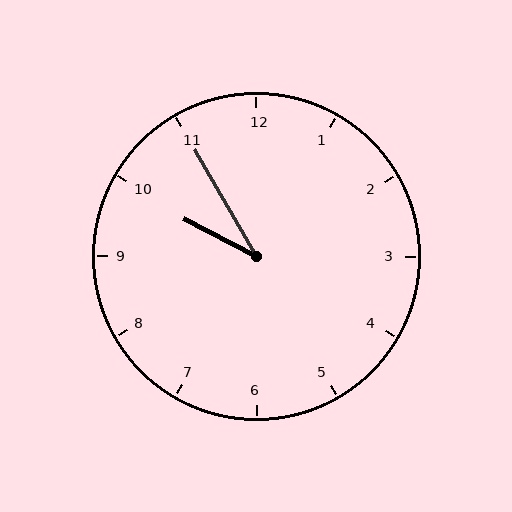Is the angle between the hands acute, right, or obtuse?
It is acute.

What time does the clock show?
9:55.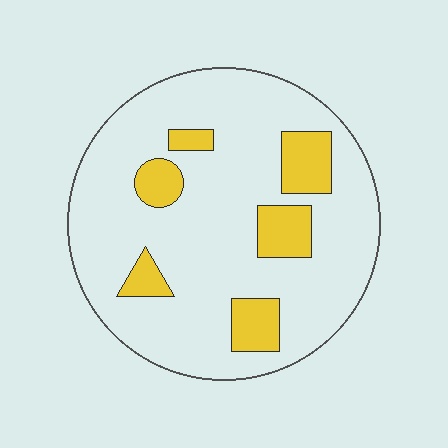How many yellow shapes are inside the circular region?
6.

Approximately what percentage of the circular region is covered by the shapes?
Approximately 15%.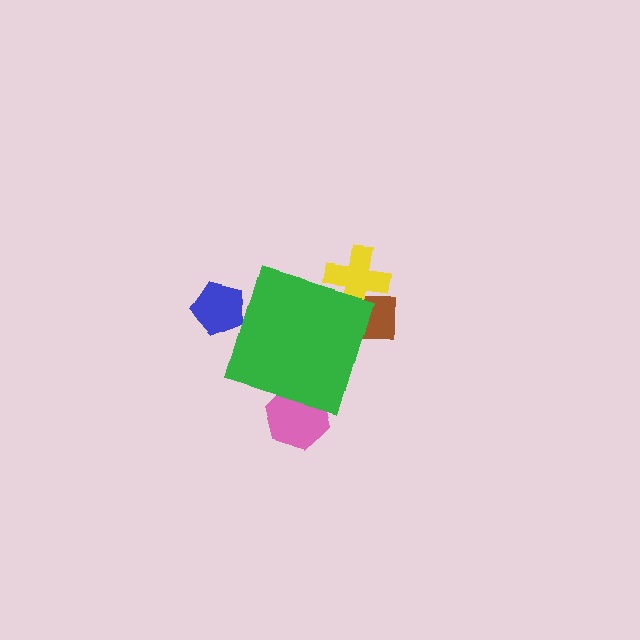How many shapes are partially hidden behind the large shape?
4 shapes are partially hidden.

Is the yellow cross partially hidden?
Yes, the yellow cross is partially hidden behind the green diamond.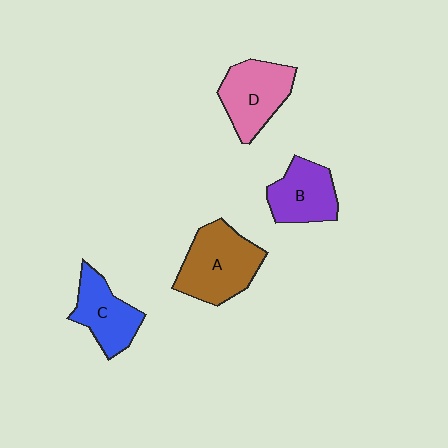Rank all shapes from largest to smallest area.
From largest to smallest: A (brown), D (pink), B (purple), C (blue).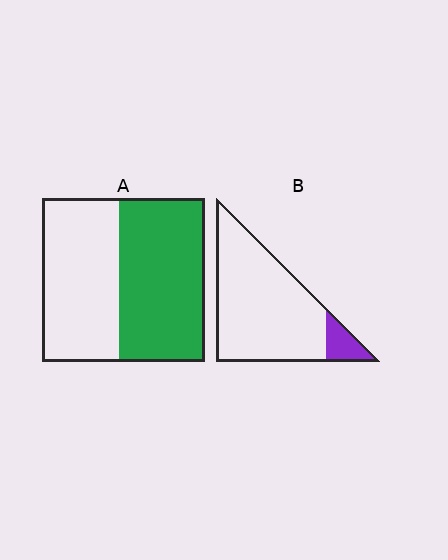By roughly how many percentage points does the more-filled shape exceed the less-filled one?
By roughly 40 percentage points (A over B).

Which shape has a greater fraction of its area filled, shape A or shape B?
Shape A.